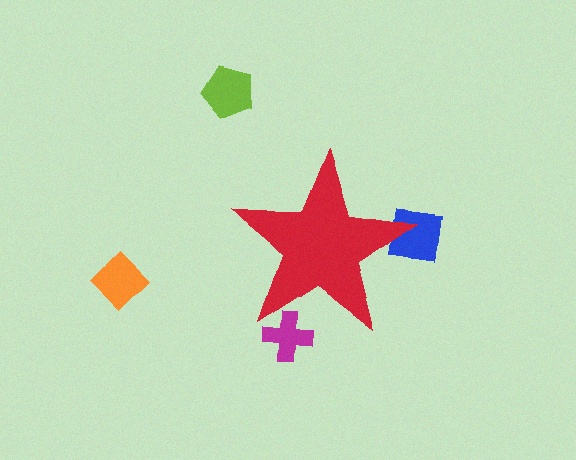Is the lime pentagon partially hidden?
No, the lime pentagon is fully visible.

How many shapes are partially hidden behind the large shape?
2 shapes are partially hidden.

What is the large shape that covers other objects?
A red star.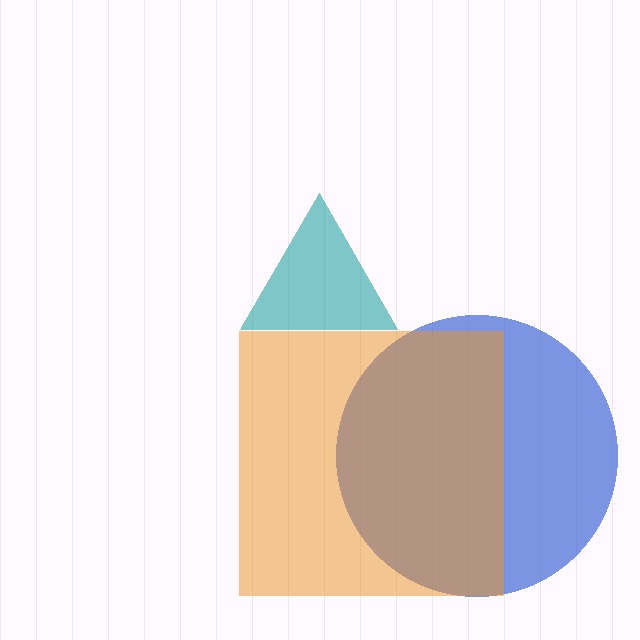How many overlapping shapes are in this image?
There are 3 overlapping shapes in the image.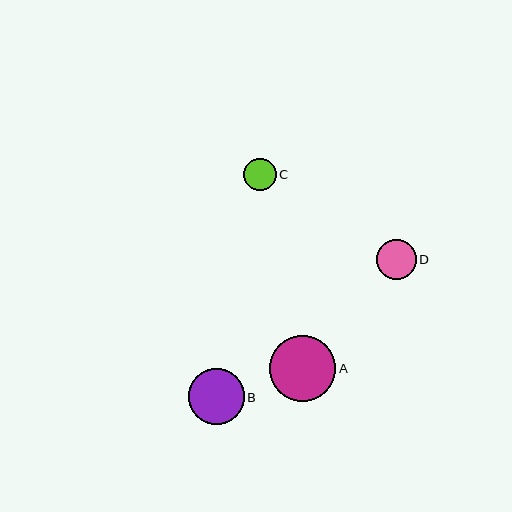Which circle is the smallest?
Circle C is the smallest with a size of approximately 32 pixels.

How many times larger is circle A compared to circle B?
Circle A is approximately 1.2 times the size of circle B.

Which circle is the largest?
Circle A is the largest with a size of approximately 66 pixels.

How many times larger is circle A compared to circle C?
Circle A is approximately 2.0 times the size of circle C.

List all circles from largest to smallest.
From largest to smallest: A, B, D, C.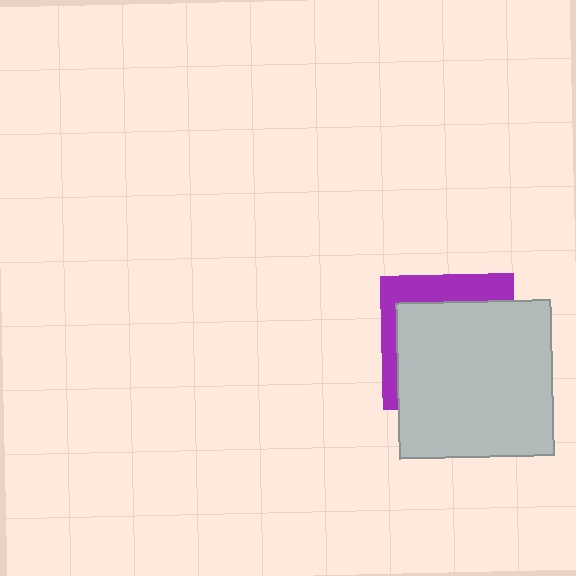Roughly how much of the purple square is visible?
A small part of it is visible (roughly 30%).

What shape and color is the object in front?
The object in front is a light gray square.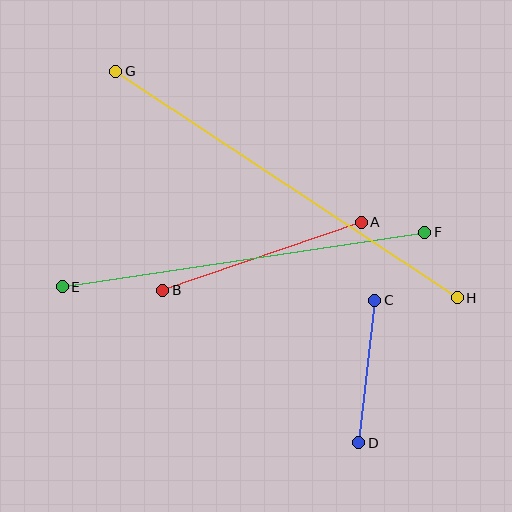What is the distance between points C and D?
The distance is approximately 143 pixels.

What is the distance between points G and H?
The distance is approximately 410 pixels.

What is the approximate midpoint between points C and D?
The midpoint is at approximately (367, 371) pixels.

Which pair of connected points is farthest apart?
Points G and H are farthest apart.